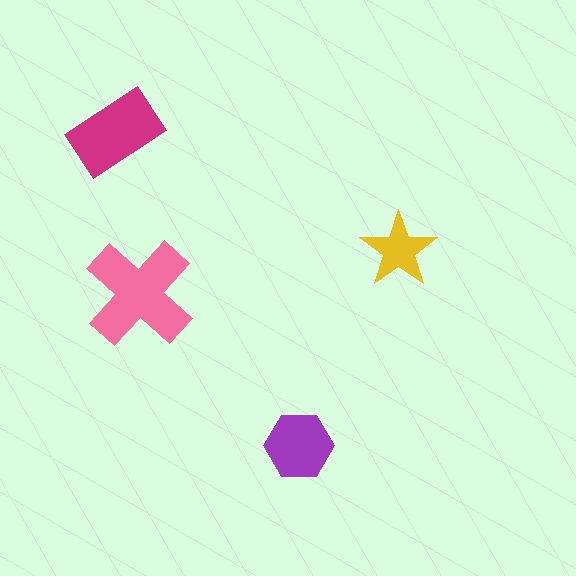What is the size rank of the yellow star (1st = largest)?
4th.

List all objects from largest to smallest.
The pink cross, the magenta rectangle, the purple hexagon, the yellow star.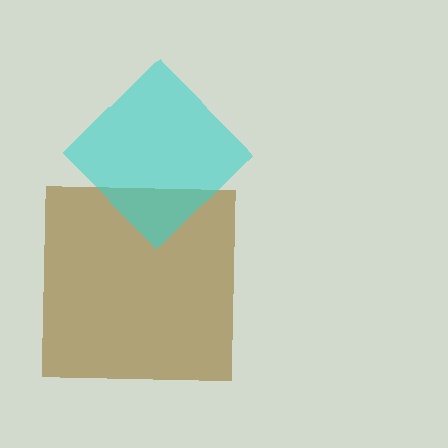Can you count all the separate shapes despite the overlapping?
Yes, there are 2 separate shapes.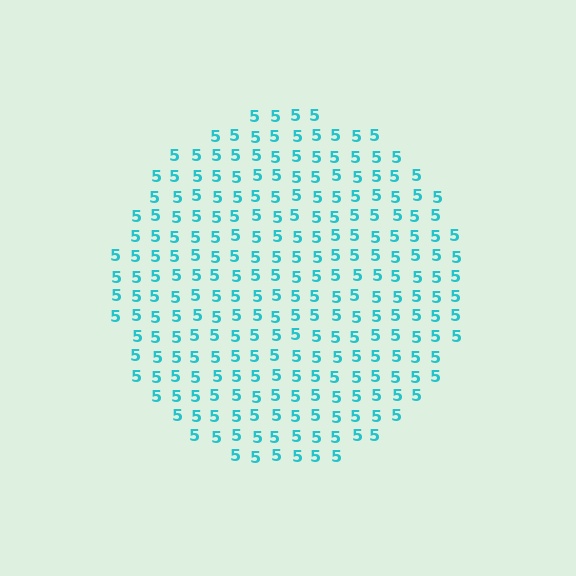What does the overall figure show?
The overall figure shows a circle.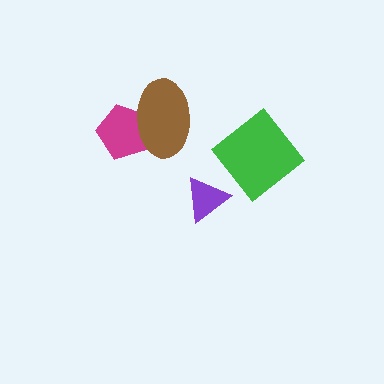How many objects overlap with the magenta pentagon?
1 object overlaps with the magenta pentagon.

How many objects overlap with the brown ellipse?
1 object overlaps with the brown ellipse.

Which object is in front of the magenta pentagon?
The brown ellipse is in front of the magenta pentagon.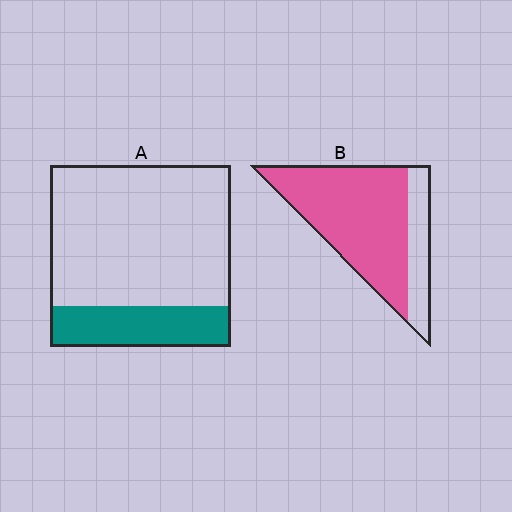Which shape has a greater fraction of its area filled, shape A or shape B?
Shape B.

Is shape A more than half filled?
No.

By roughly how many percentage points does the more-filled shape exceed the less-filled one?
By roughly 55 percentage points (B over A).